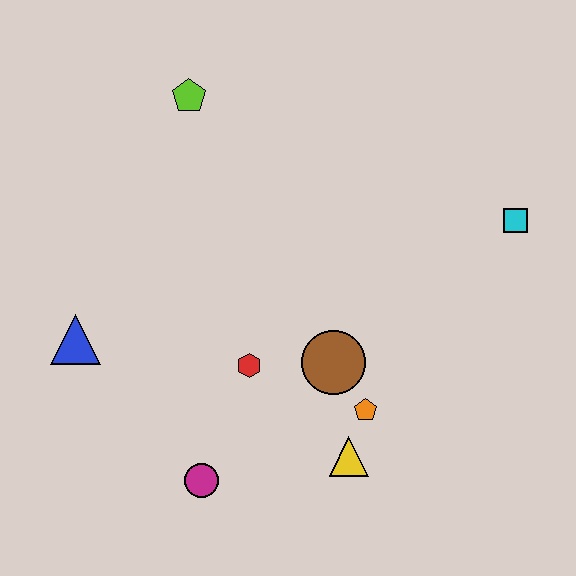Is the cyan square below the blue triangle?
No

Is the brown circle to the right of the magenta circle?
Yes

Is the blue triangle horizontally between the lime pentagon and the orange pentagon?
No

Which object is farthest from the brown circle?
The lime pentagon is farthest from the brown circle.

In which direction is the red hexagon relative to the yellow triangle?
The red hexagon is to the left of the yellow triangle.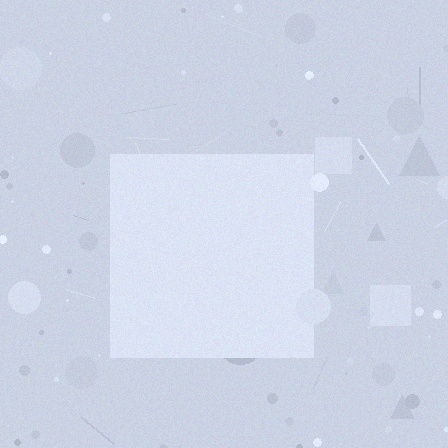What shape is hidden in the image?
A square is hidden in the image.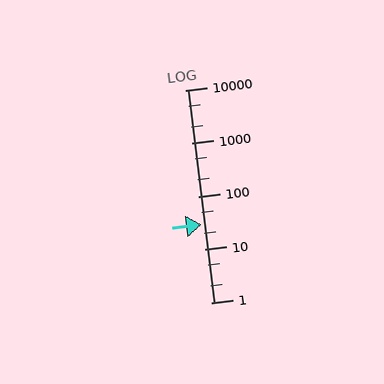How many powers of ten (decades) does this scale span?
The scale spans 4 decades, from 1 to 10000.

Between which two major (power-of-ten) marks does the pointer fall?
The pointer is between 10 and 100.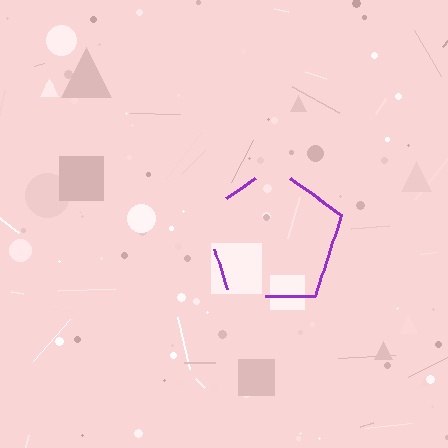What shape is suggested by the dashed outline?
The dashed outline suggests a pentagon.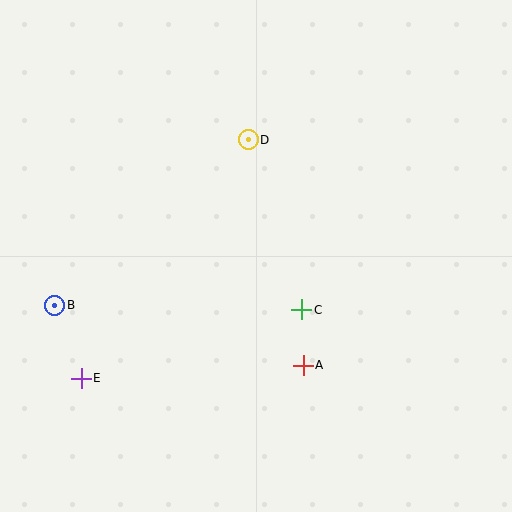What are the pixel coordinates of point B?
Point B is at (55, 305).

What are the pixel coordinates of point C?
Point C is at (302, 310).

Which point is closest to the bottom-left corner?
Point E is closest to the bottom-left corner.